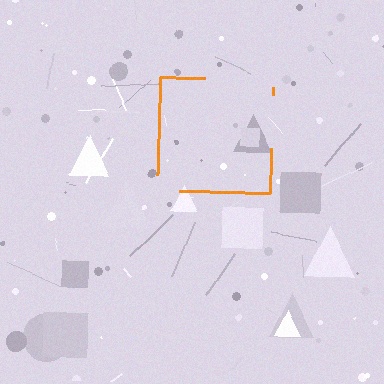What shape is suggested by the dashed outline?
The dashed outline suggests a square.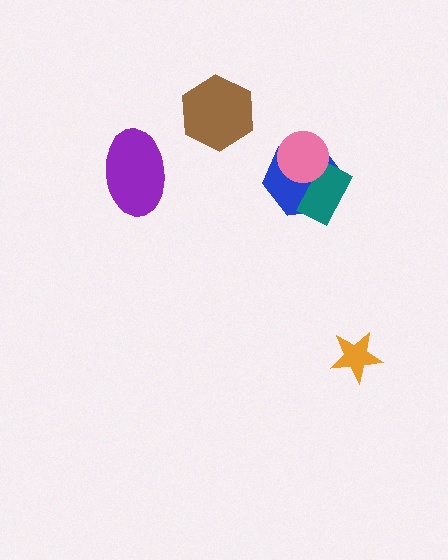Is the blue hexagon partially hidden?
Yes, it is partially covered by another shape.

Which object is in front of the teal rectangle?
The pink circle is in front of the teal rectangle.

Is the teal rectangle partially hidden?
Yes, it is partially covered by another shape.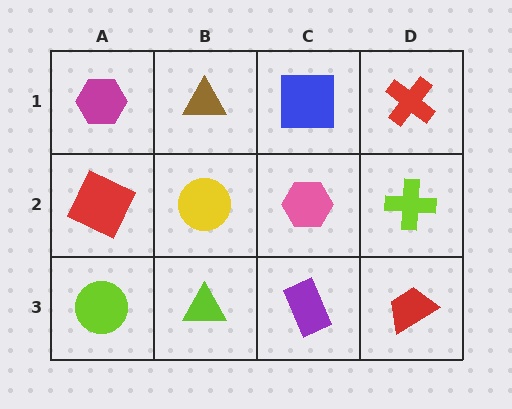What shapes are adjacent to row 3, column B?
A yellow circle (row 2, column B), a lime circle (row 3, column A), a purple rectangle (row 3, column C).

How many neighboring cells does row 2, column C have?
4.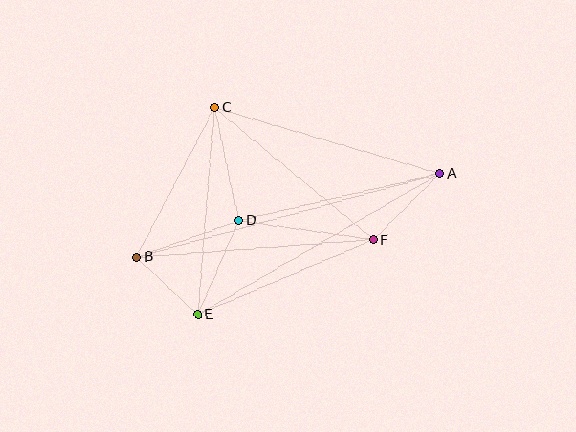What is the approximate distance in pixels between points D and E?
The distance between D and E is approximately 103 pixels.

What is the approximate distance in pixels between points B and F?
The distance between B and F is approximately 237 pixels.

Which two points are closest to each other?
Points B and E are closest to each other.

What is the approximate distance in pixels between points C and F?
The distance between C and F is approximately 207 pixels.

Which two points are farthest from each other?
Points A and B are farthest from each other.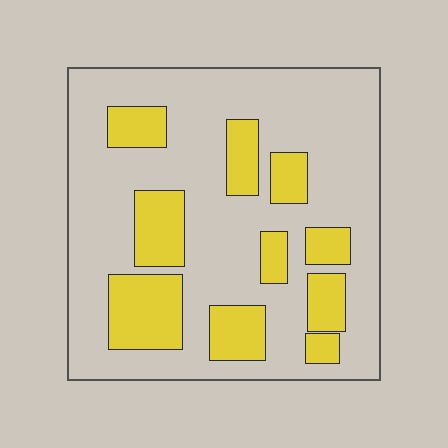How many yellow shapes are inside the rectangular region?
10.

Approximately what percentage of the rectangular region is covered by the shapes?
Approximately 25%.